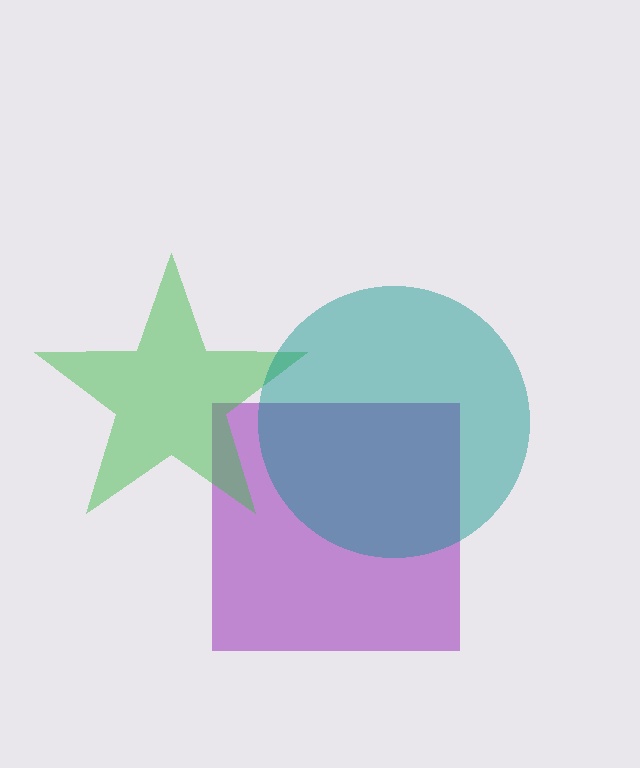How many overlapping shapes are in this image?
There are 3 overlapping shapes in the image.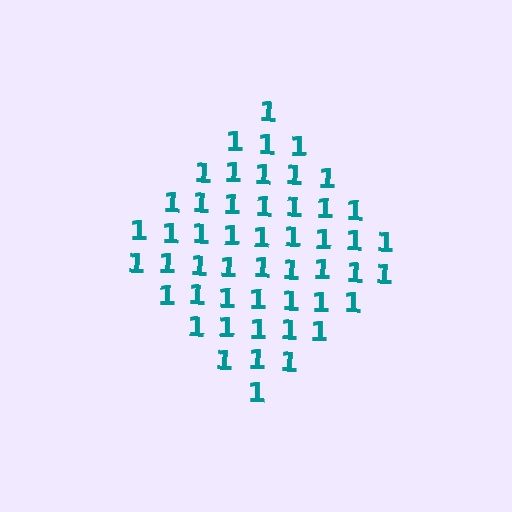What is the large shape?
The large shape is a diamond.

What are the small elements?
The small elements are digit 1's.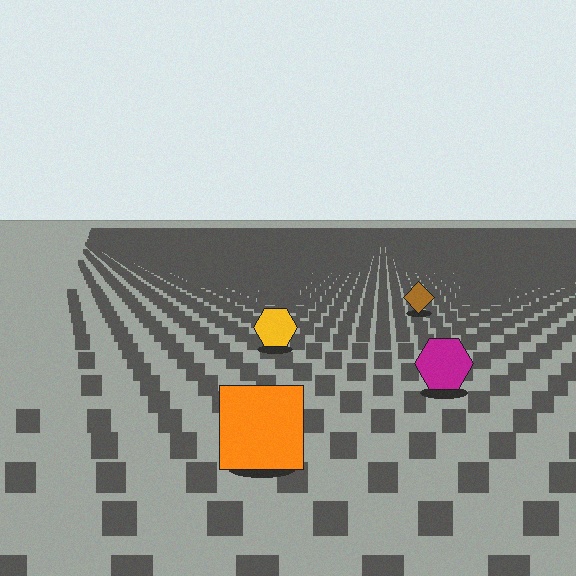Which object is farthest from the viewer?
The brown diamond is farthest from the viewer. It appears smaller and the ground texture around it is denser.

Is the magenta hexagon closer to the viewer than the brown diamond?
Yes. The magenta hexagon is closer — you can tell from the texture gradient: the ground texture is coarser near it.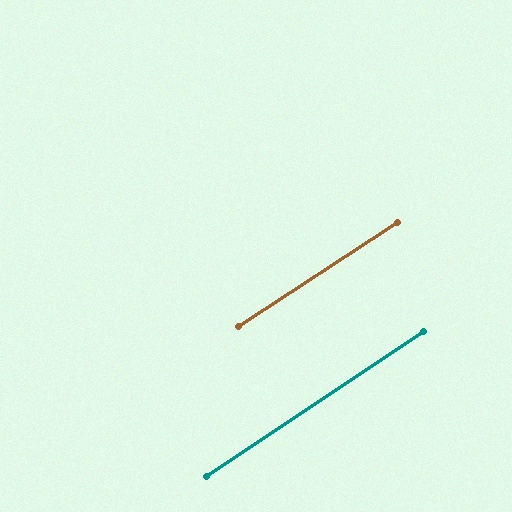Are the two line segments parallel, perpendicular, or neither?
Parallel — their directions differ by only 0.6°.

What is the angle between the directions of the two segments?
Approximately 1 degree.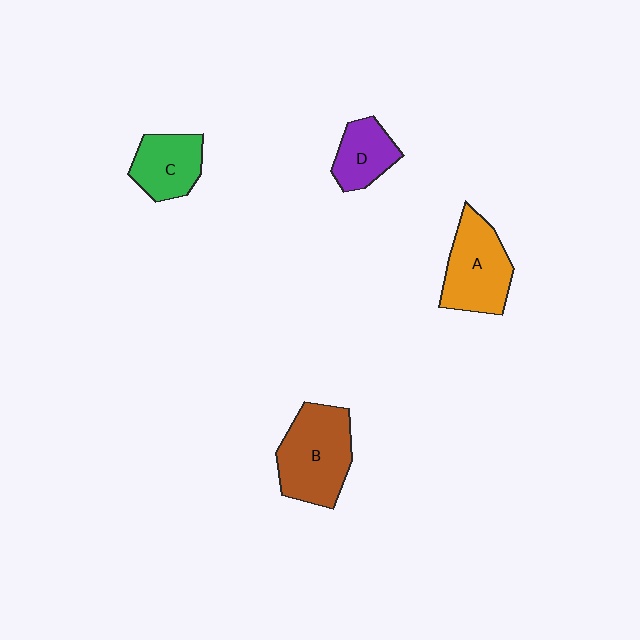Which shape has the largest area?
Shape B (brown).